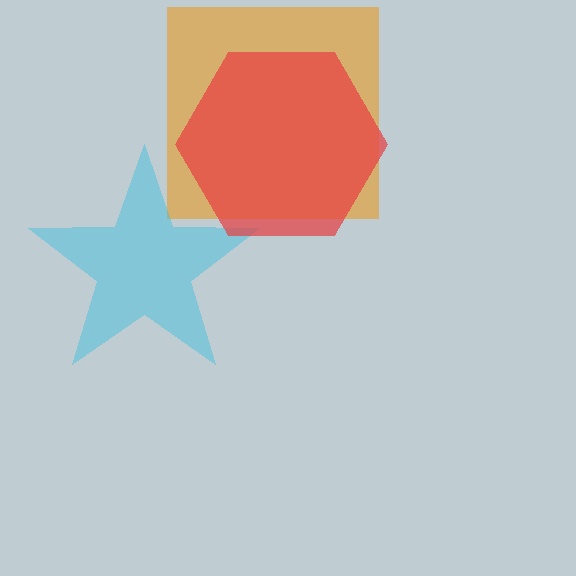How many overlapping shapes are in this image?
There are 3 overlapping shapes in the image.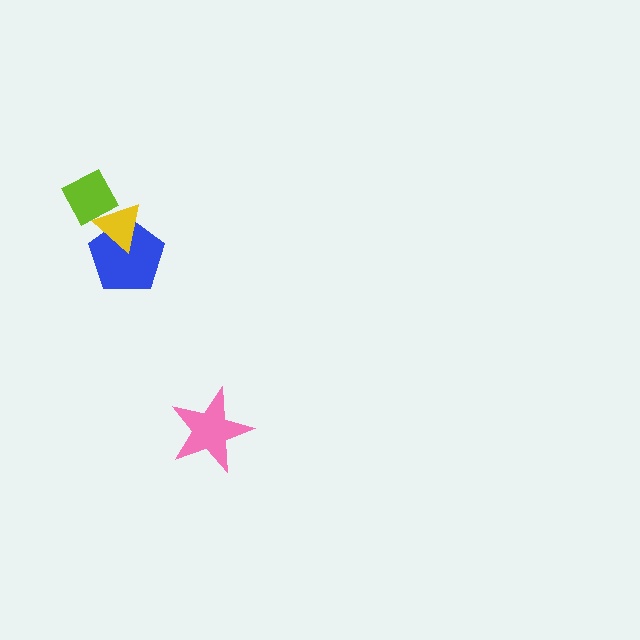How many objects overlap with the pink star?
0 objects overlap with the pink star.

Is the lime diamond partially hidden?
Yes, it is partially covered by another shape.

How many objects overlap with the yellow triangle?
2 objects overlap with the yellow triangle.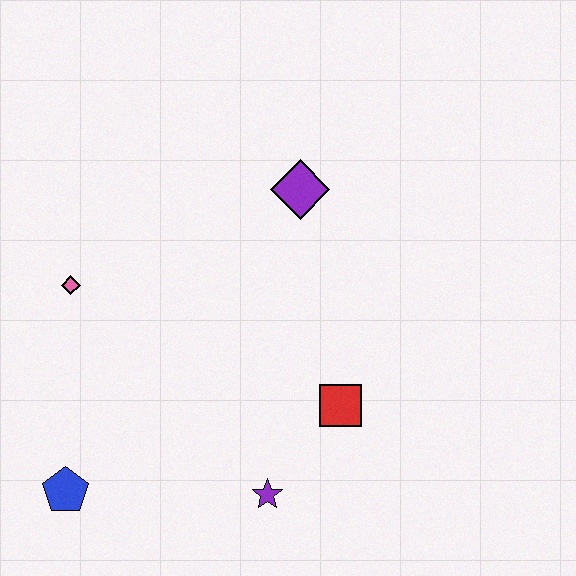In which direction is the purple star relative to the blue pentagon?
The purple star is to the right of the blue pentagon.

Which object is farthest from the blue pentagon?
The purple diamond is farthest from the blue pentagon.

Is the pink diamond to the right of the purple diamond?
No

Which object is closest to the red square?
The purple star is closest to the red square.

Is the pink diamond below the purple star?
No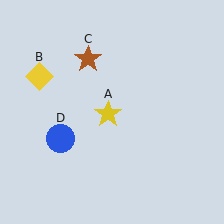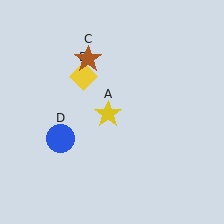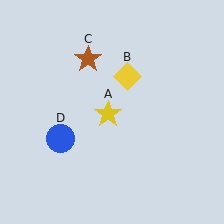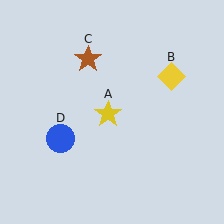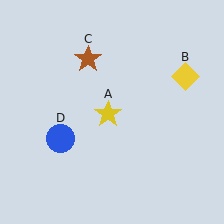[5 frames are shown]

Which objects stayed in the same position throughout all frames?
Yellow star (object A) and brown star (object C) and blue circle (object D) remained stationary.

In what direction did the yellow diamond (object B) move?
The yellow diamond (object B) moved right.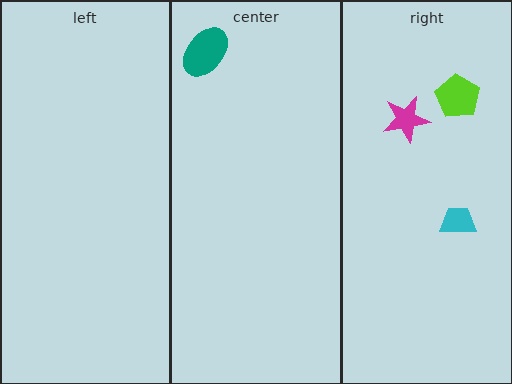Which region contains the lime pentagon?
The right region.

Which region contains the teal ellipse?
The center region.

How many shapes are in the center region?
1.